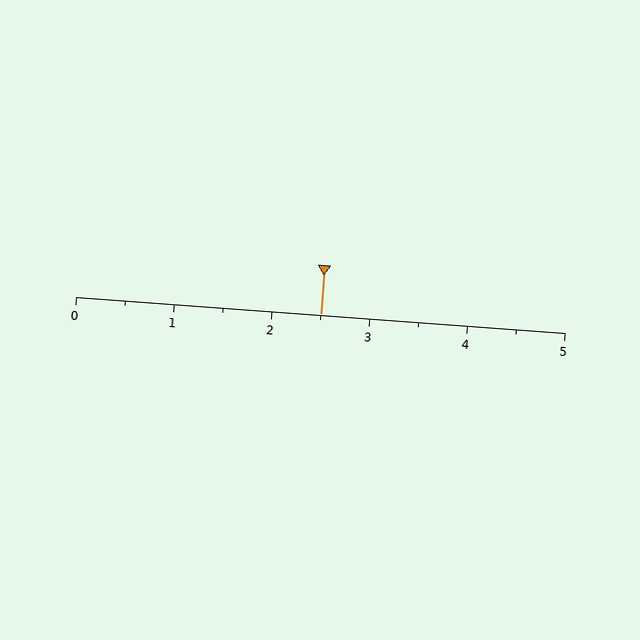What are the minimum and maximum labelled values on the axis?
The axis runs from 0 to 5.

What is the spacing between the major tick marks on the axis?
The major ticks are spaced 1 apart.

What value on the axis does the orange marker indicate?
The marker indicates approximately 2.5.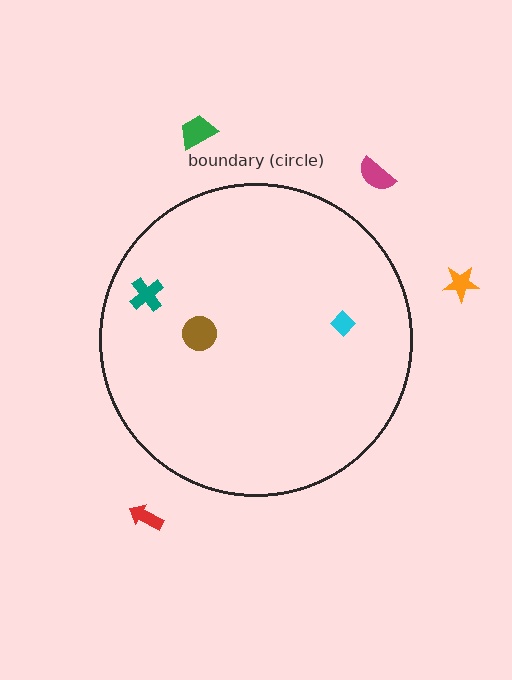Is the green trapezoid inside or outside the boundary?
Outside.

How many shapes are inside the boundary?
3 inside, 4 outside.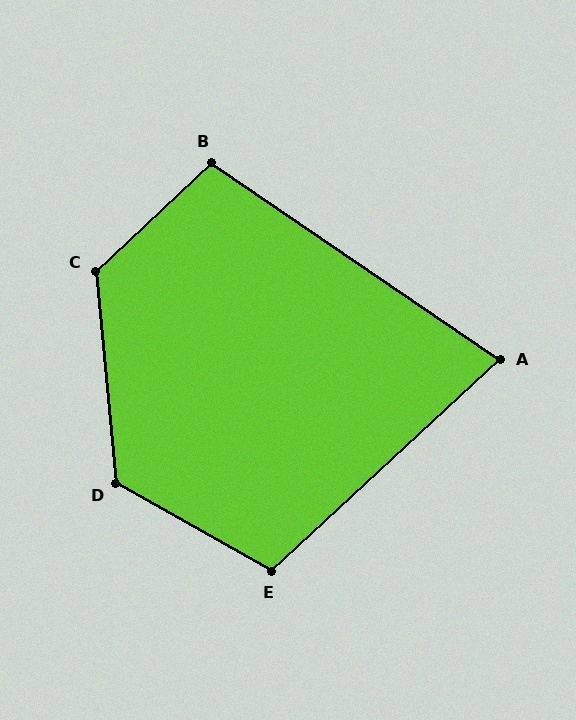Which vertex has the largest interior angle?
C, at approximately 128 degrees.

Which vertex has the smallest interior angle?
A, at approximately 77 degrees.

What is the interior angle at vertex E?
Approximately 108 degrees (obtuse).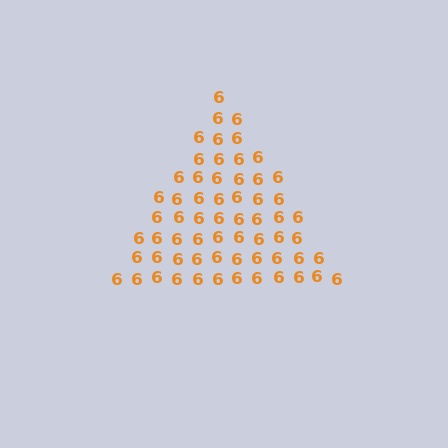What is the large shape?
The large shape is a triangle.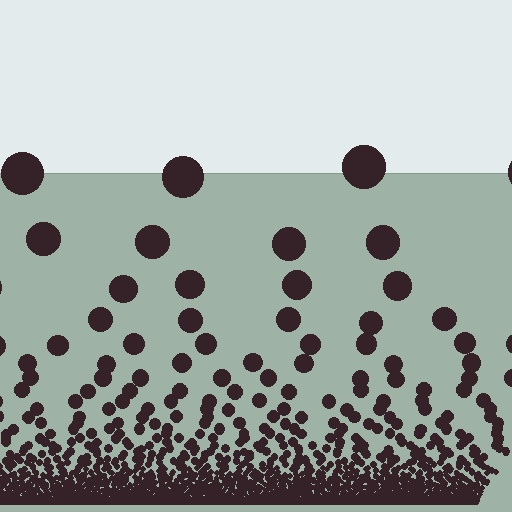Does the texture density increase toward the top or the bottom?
Density increases toward the bottom.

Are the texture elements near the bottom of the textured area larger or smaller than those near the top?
Smaller. The gradient is inverted — elements near the bottom are smaller and denser.